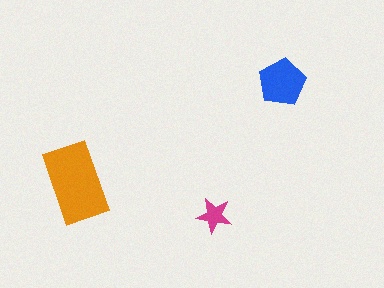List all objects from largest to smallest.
The orange rectangle, the blue pentagon, the magenta star.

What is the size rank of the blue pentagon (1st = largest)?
2nd.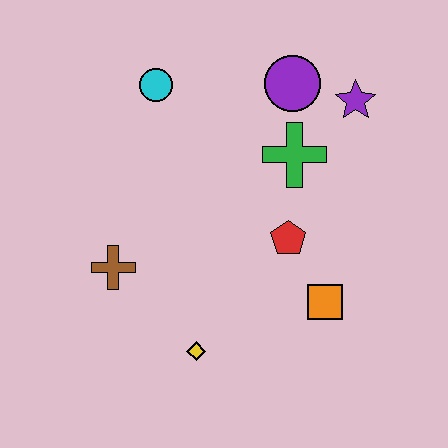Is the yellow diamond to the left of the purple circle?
Yes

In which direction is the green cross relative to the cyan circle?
The green cross is to the right of the cyan circle.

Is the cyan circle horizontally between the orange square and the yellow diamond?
No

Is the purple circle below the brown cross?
No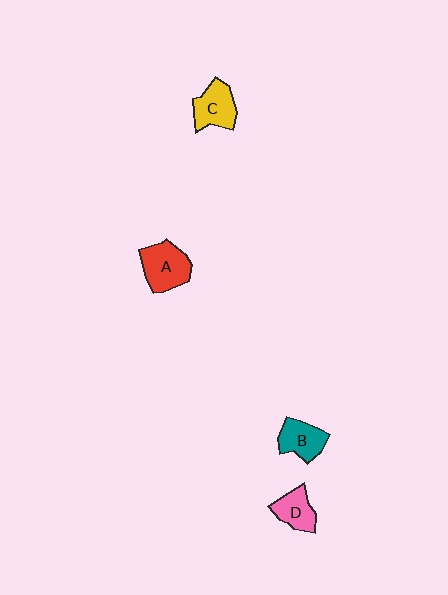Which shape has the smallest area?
Shape D (pink).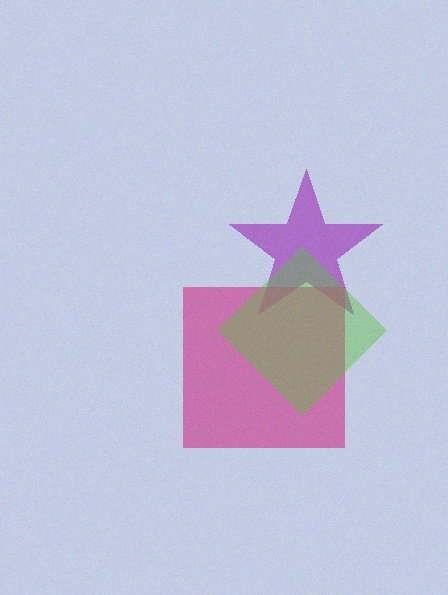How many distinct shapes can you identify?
There are 3 distinct shapes: a purple star, a magenta square, a lime diamond.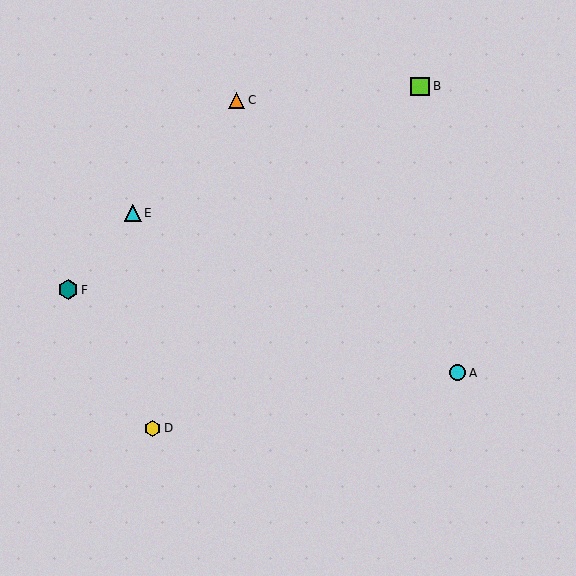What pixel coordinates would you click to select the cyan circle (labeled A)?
Click at (458, 373) to select the cyan circle A.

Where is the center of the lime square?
The center of the lime square is at (420, 86).